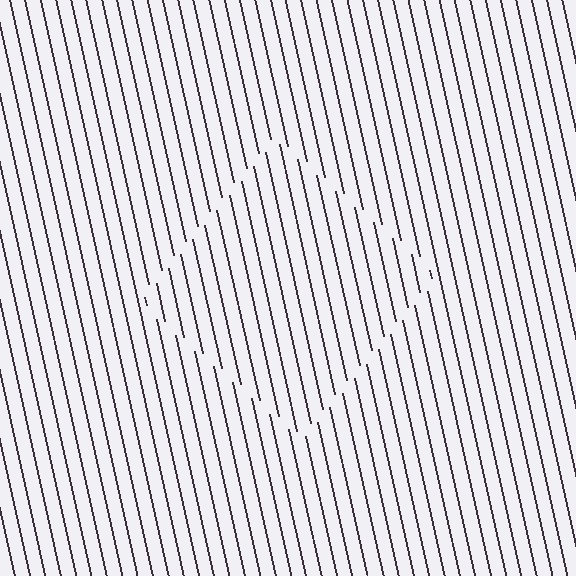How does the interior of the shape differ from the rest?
The interior of the shape contains the same grating, shifted by half a period — the contour is defined by the phase discontinuity where line-ends from the inner and outer gratings abut.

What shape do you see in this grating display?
An illusory square. The interior of the shape contains the same grating, shifted by half a period — the contour is defined by the phase discontinuity where line-ends from the inner and outer gratings abut.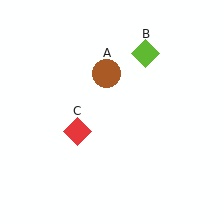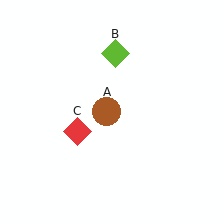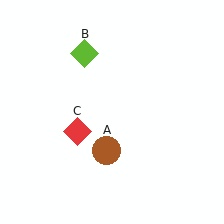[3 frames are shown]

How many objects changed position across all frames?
2 objects changed position: brown circle (object A), lime diamond (object B).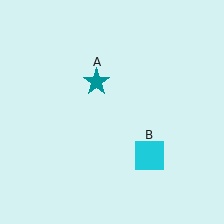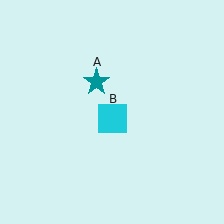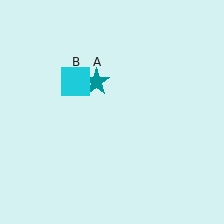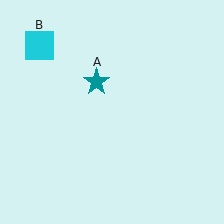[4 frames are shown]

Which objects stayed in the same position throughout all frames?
Teal star (object A) remained stationary.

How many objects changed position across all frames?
1 object changed position: cyan square (object B).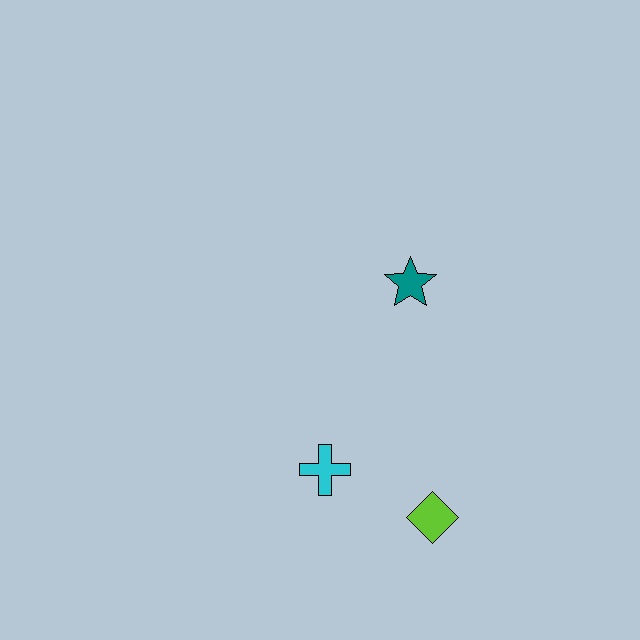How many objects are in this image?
There are 3 objects.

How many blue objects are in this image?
There are no blue objects.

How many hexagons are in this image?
There are no hexagons.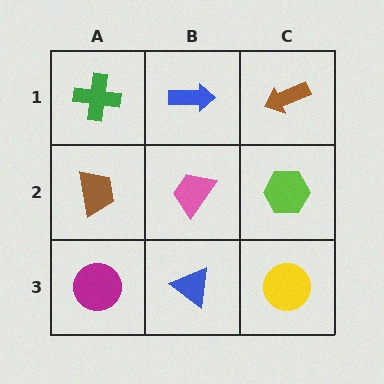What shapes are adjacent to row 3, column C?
A lime hexagon (row 2, column C), a blue triangle (row 3, column B).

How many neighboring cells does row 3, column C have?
2.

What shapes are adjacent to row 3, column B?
A pink trapezoid (row 2, column B), a magenta circle (row 3, column A), a yellow circle (row 3, column C).